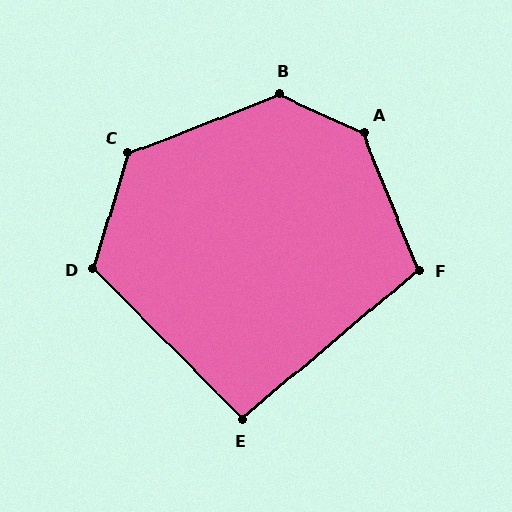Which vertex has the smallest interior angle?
E, at approximately 95 degrees.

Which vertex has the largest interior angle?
A, at approximately 137 degrees.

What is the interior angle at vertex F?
Approximately 108 degrees (obtuse).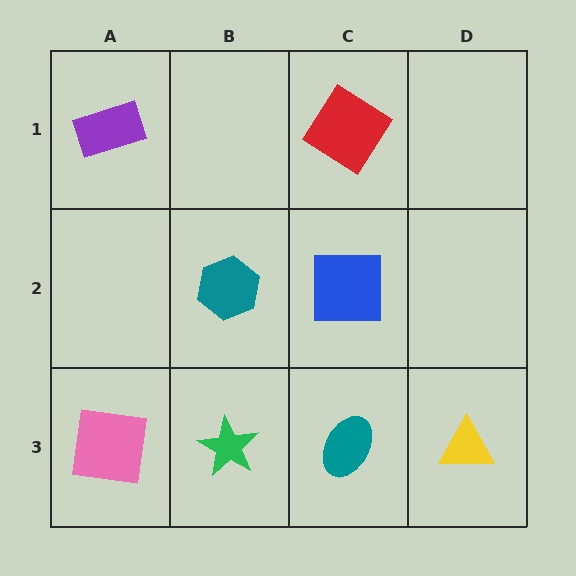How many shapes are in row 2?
2 shapes.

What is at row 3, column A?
A pink square.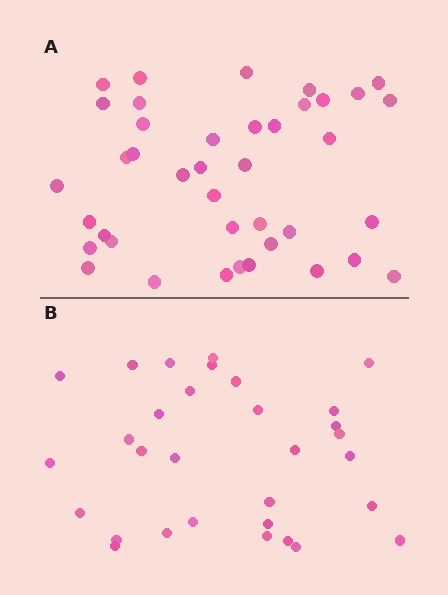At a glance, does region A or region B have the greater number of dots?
Region A (the top region) has more dots.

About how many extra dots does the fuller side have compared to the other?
Region A has roughly 8 or so more dots than region B.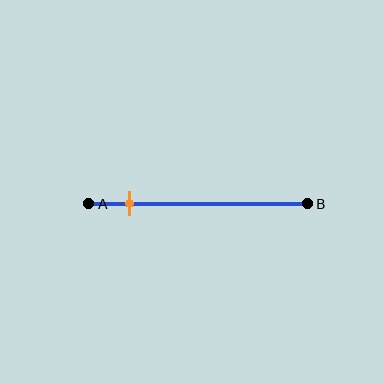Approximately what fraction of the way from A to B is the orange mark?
The orange mark is approximately 20% of the way from A to B.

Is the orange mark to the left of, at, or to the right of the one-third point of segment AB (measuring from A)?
The orange mark is to the left of the one-third point of segment AB.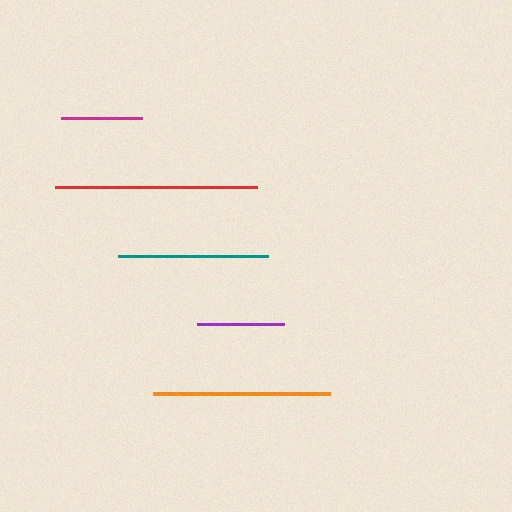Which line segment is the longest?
The red line is the longest at approximately 203 pixels.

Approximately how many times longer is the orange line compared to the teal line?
The orange line is approximately 1.2 times the length of the teal line.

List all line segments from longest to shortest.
From longest to shortest: red, orange, teal, purple, magenta.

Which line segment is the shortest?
The magenta line is the shortest at approximately 81 pixels.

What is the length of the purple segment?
The purple segment is approximately 87 pixels long.